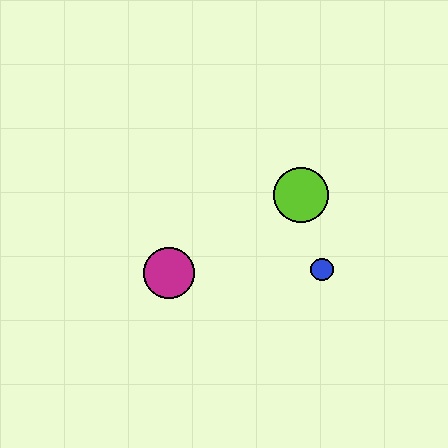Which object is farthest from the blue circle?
The magenta circle is farthest from the blue circle.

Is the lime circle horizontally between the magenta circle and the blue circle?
Yes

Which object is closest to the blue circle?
The lime circle is closest to the blue circle.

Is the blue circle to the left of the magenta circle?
No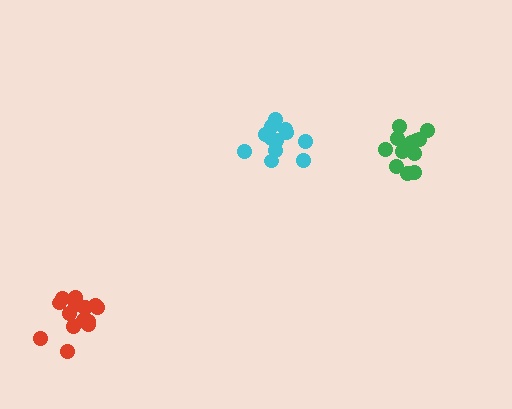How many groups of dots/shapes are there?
There are 3 groups.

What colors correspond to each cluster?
The clusters are colored: cyan, red, green.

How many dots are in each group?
Group 1: 12 dots, Group 2: 15 dots, Group 3: 14 dots (41 total).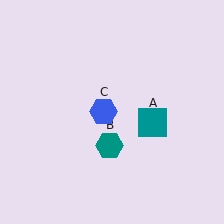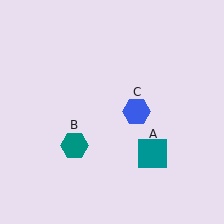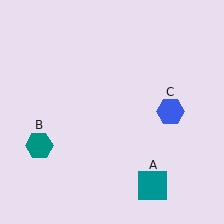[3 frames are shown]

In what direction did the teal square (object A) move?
The teal square (object A) moved down.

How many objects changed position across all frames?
3 objects changed position: teal square (object A), teal hexagon (object B), blue hexagon (object C).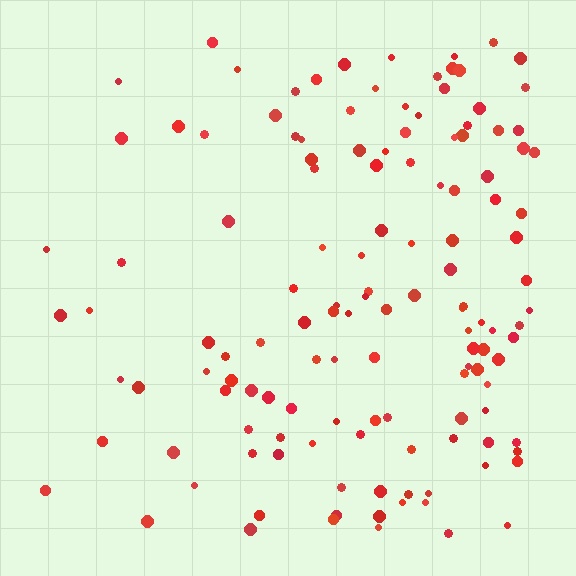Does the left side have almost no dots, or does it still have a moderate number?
Still a moderate number, just noticeably fewer than the right.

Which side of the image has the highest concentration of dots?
The right.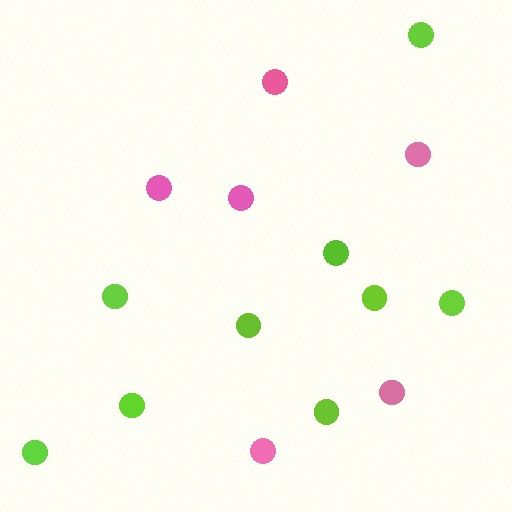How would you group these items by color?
There are 2 groups: one group of pink circles (6) and one group of lime circles (9).